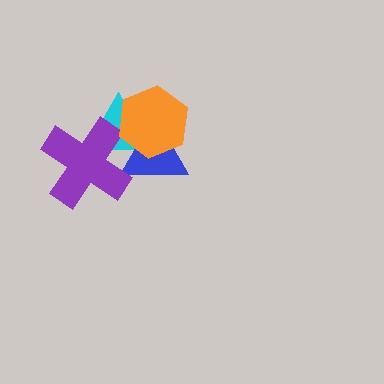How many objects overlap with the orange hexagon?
2 objects overlap with the orange hexagon.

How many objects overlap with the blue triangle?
3 objects overlap with the blue triangle.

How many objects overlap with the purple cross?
2 objects overlap with the purple cross.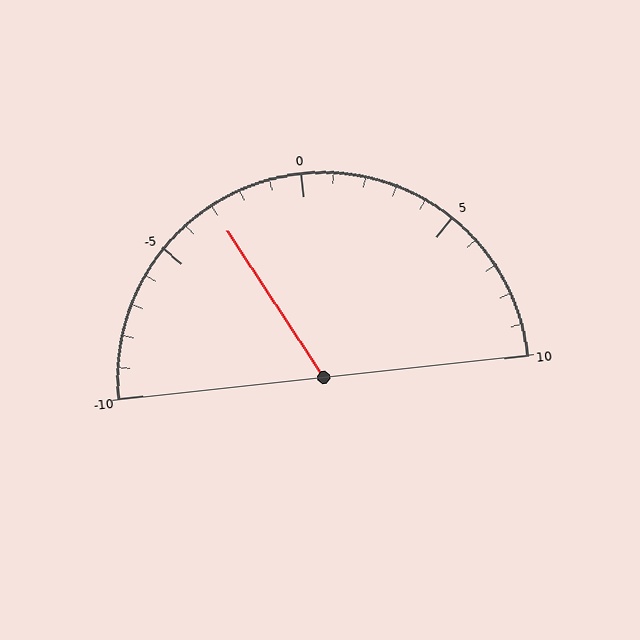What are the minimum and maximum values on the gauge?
The gauge ranges from -10 to 10.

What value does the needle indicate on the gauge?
The needle indicates approximately -3.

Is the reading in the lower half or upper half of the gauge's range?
The reading is in the lower half of the range (-10 to 10).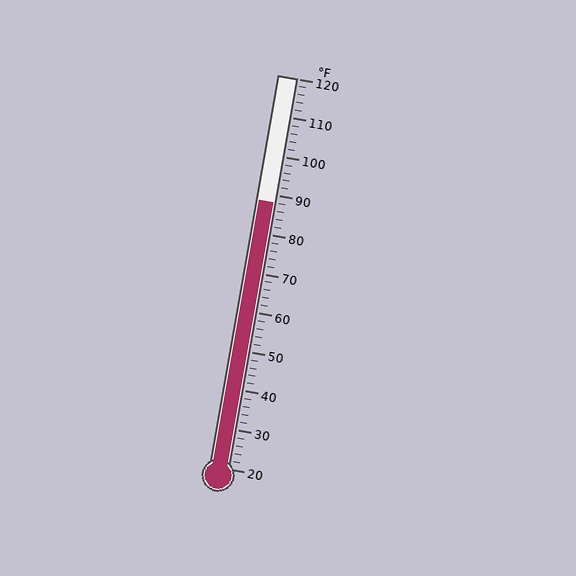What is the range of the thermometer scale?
The thermometer scale ranges from 20°F to 120°F.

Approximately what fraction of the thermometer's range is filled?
The thermometer is filled to approximately 70% of its range.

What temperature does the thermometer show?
The thermometer shows approximately 88°F.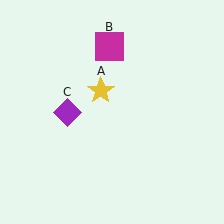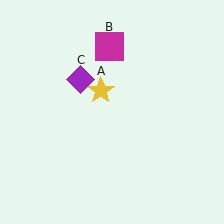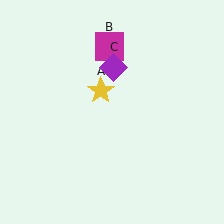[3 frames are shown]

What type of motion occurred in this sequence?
The purple diamond (object C) rotated clockwise around the center of the scene.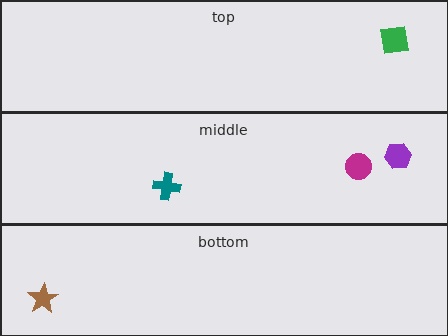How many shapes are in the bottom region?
1.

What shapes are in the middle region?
The teal cross, the purple hexagon, the magenta circle.